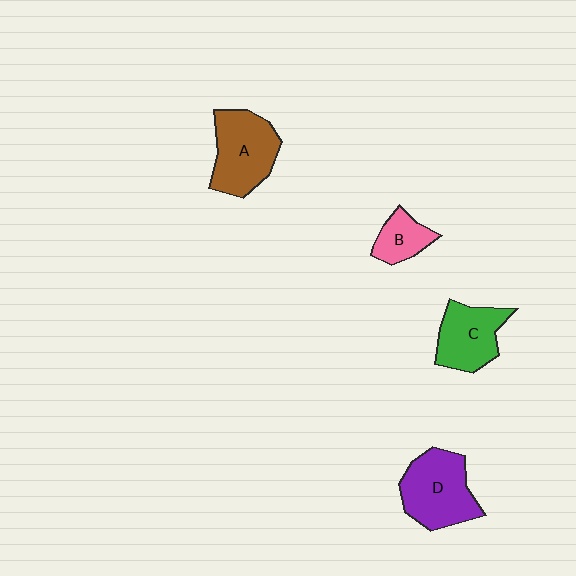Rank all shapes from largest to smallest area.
From largest to smallest: D (purple), A (brown), C (green), B (pink).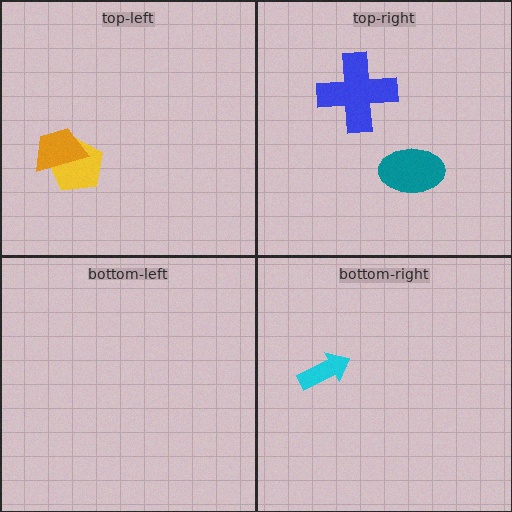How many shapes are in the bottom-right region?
1.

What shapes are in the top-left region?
The yellow pentagon, the orange trapezoid.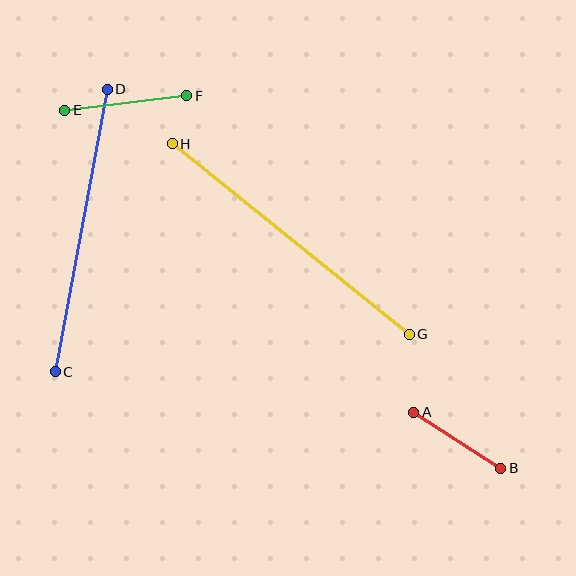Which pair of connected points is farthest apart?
Points G and H are farthest apart.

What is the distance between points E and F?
The distance is approximately 123 pixels.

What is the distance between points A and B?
The distance is approximately 103 pixels.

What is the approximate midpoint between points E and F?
The midpoint is at approximately (126, 103) pixels.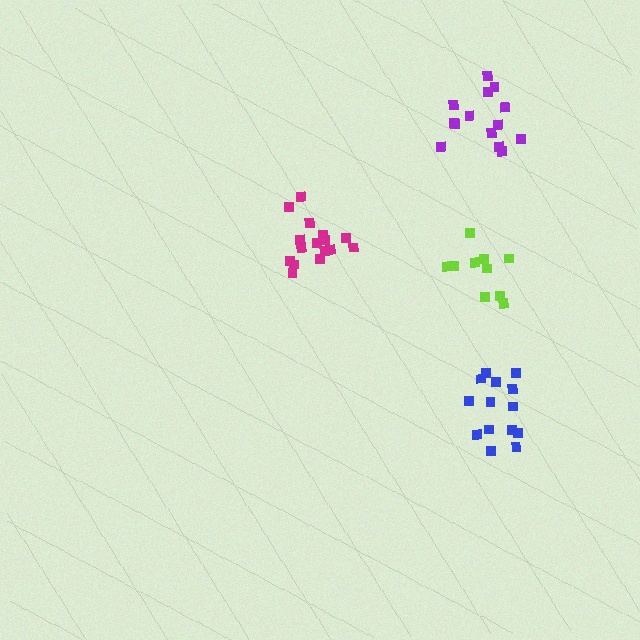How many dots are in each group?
Group 1: 10 dots, Group 2: 14 dots, Group 3: 14 dots, Group 4: 16 dots (54 total).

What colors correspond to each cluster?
The clusters are colored: lime, purple, blue, magenta.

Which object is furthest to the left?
The magenta cluster is leftmost.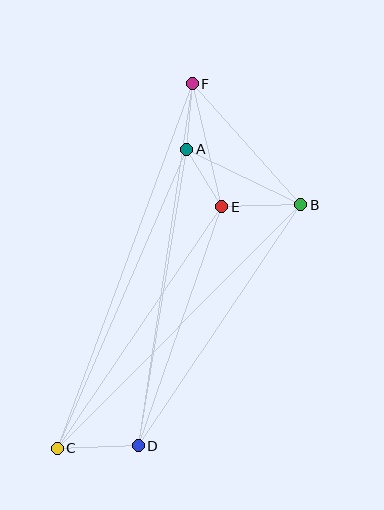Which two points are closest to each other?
Points A and F are closest to each other.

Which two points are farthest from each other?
Points C and F are farthest from each other.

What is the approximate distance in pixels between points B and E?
The distance between B and E is approximately 79 pixels.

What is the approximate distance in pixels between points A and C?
The distance between A and C is approximately 326 pixels.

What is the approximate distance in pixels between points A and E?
The distance between A and E is approximately 67 pixels.